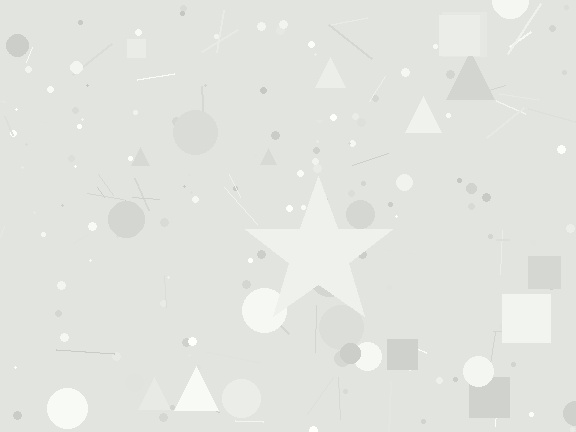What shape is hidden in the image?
A star is hidden in the image.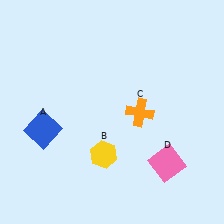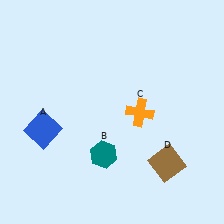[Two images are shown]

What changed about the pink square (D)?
In Image 1, D is pink. In Image 2, it changed to brown.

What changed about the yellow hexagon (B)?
In Image 1, B is yellow. In Image 2, it changed to teal.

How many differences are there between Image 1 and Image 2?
There are 2 differences between the two images.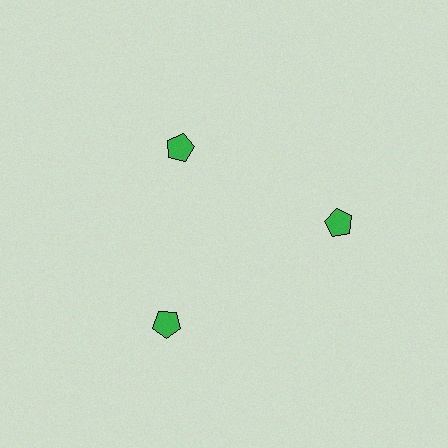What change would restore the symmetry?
The symmetry would be restored by moving it outward, back onto the ring so that all 3 pentagons sit at equal angles and equal distance from the center.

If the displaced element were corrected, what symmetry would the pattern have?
It would have 3-fold rotational symmetry — the pattern would map onto itself every 120 degrees.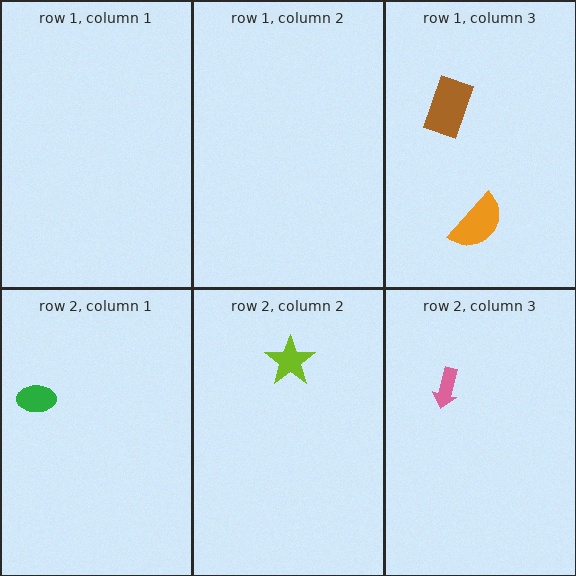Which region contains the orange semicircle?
The row 1, column 3 region.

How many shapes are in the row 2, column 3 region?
1.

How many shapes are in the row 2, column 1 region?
1.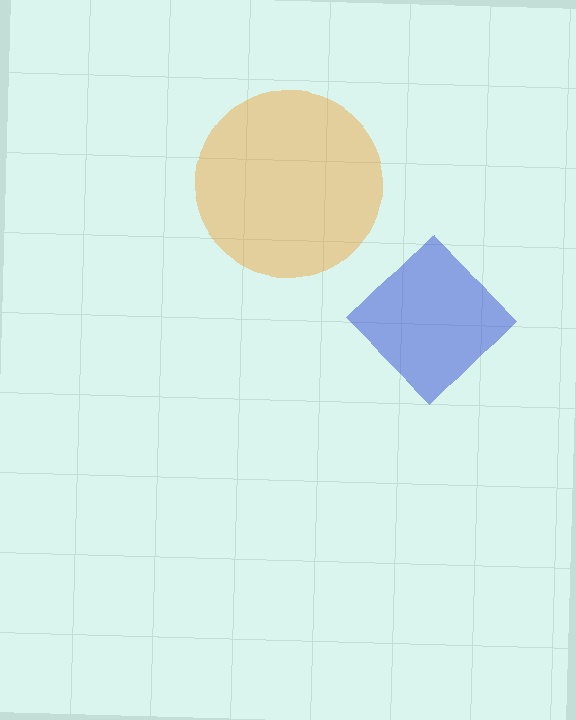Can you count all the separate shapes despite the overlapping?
Yes, there are 2 separate shapes.